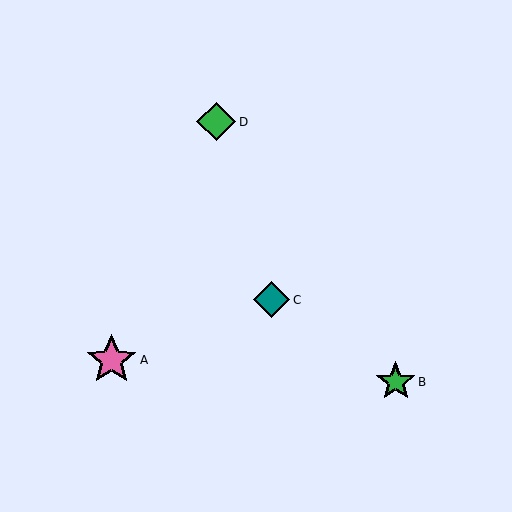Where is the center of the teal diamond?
The center of the teal diamond is at (272, 300).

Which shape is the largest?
The pink star (labeled A) is the largest.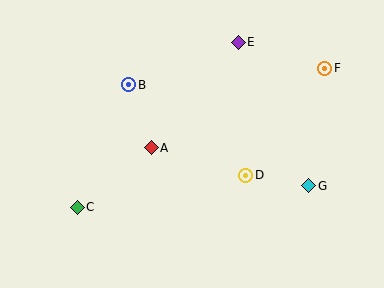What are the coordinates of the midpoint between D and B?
The midpoint between D and B is at (187, 130).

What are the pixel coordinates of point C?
Point C is at (77, 207).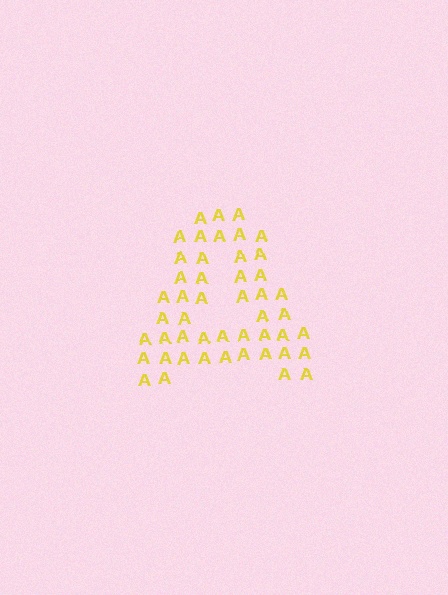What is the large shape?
The large shape is the letter A.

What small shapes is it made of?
It is made of small letter A's.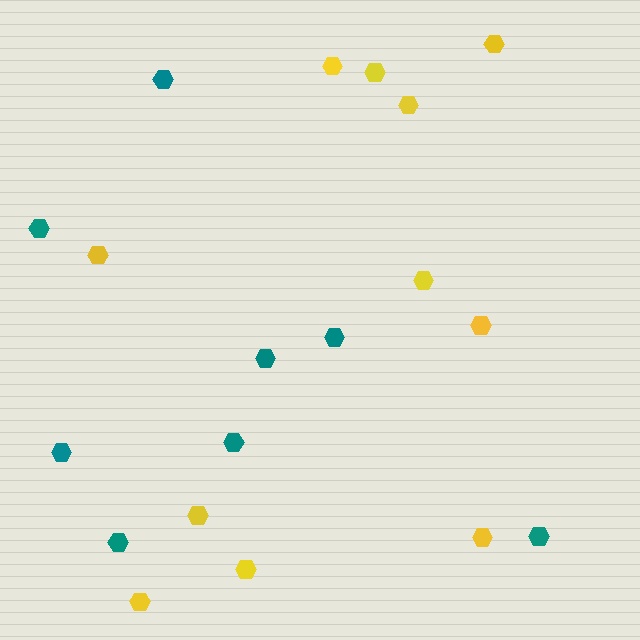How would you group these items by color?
There are 2 groups: one group of yellow hexagons (11) and one group of teal hexagons (8).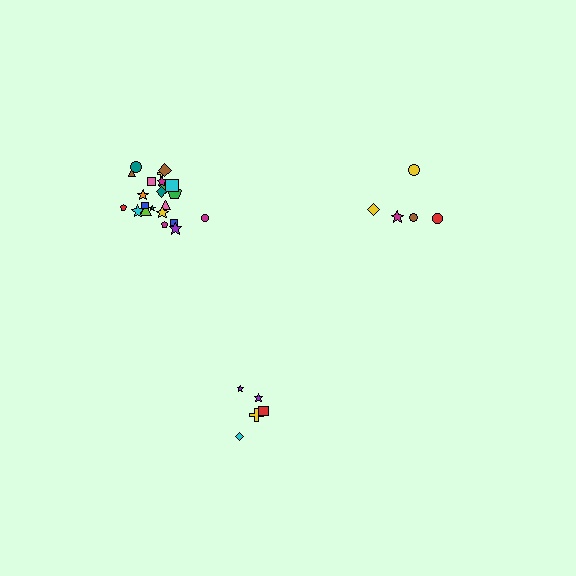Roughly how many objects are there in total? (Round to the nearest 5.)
Roughly 30 objects in total.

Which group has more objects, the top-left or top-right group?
The top-left group.